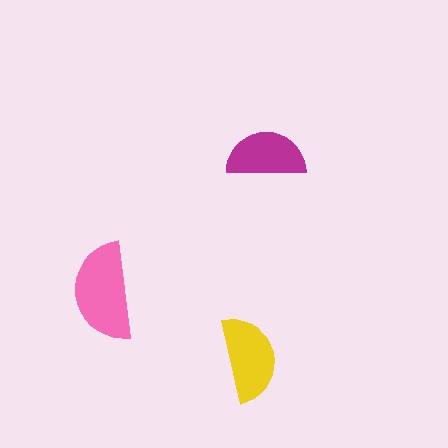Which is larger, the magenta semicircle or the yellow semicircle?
The yellow one.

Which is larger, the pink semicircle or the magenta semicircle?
The pink one.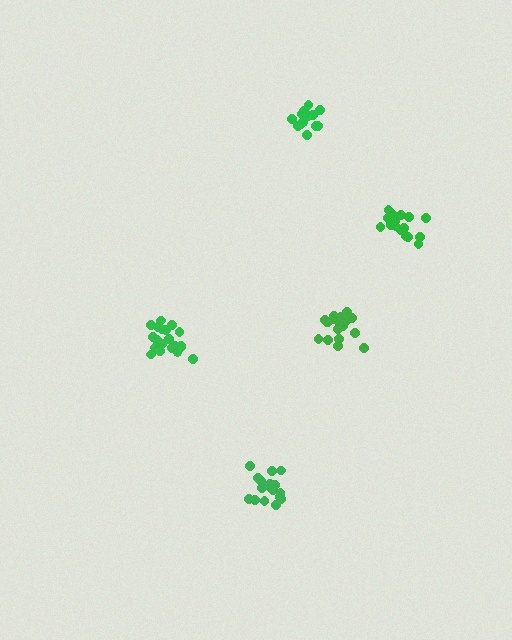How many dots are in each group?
Group 1: 17 dots, Group 2: 18 dots, Group 3: 15 dots, Group 4: 20 dots, Group 5: 16 dots (86 total).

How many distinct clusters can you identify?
There are 5 distinct clusters.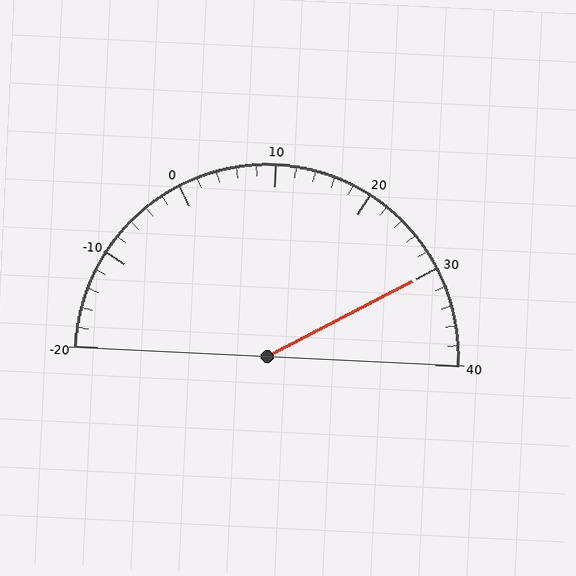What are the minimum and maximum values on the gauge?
The gauge ranges from -20 to 40.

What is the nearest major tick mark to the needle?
The nearest major tick mark is 30.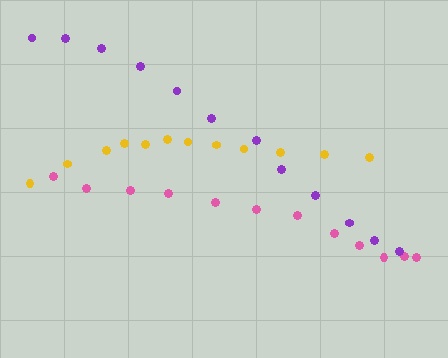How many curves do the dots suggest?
There are 3 distinct paths.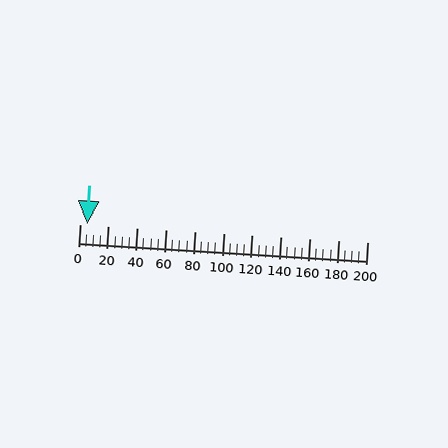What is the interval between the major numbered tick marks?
The major tick marks are spaced 20 units apart.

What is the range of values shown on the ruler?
The ruler shows values from 0 to 200.